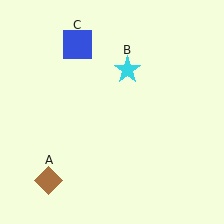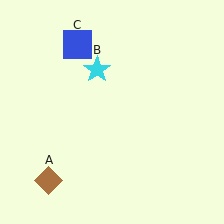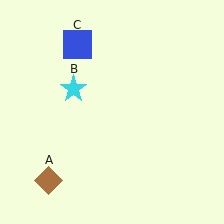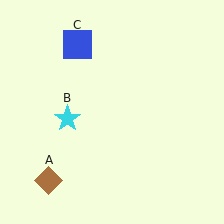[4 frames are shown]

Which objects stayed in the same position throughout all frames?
Brown diamond (object A) and blue square (object C) remained stationary.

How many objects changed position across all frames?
1 object changed position: cyan star (object B).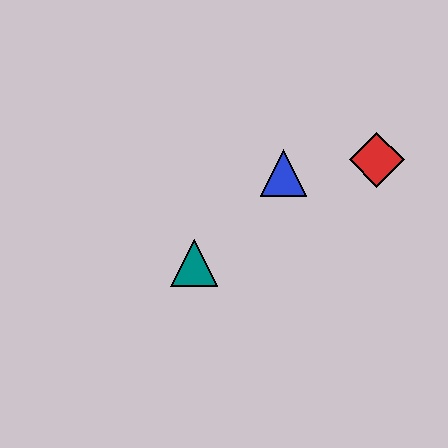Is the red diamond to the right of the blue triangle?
Yes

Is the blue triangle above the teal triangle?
Yes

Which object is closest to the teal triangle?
The blue triangle is closest to the teal triangle.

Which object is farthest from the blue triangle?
The teal triangle is farthest from the blue triangle.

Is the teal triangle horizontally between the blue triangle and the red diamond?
No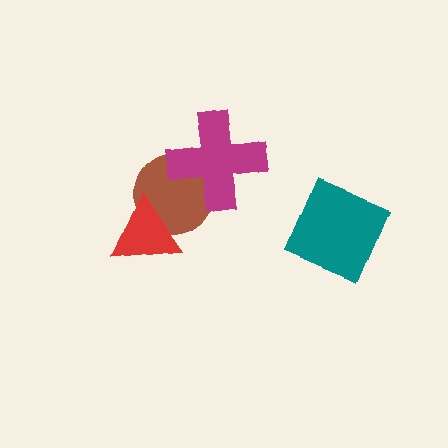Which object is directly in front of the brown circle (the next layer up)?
The magenta cross is directly in front of the brown circle.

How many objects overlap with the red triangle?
1 object overlaps with the red triangle.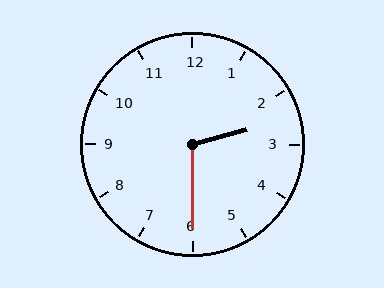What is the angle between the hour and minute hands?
Approximately 105 degrees.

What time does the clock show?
2:30.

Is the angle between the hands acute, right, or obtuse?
It is obtuse.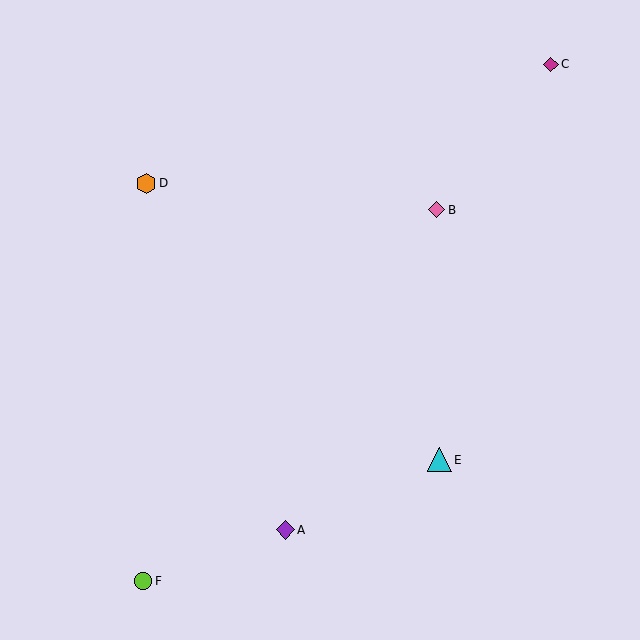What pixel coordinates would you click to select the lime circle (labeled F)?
Click at (143, 581) to select the lime circle F.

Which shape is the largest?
The cyan triangle (labeled E) is the largest.